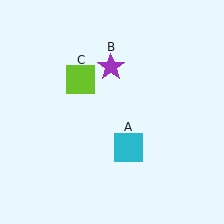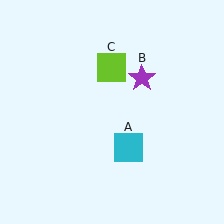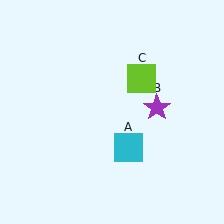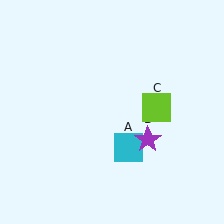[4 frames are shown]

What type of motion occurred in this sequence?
The purple star (object B), lime square (object C) rotated clockwise around the center of the scene.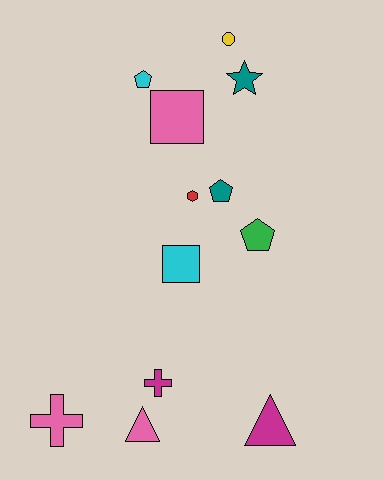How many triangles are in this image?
There are 2 triangles.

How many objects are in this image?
There are 12 objects.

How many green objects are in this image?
There is 1 green object.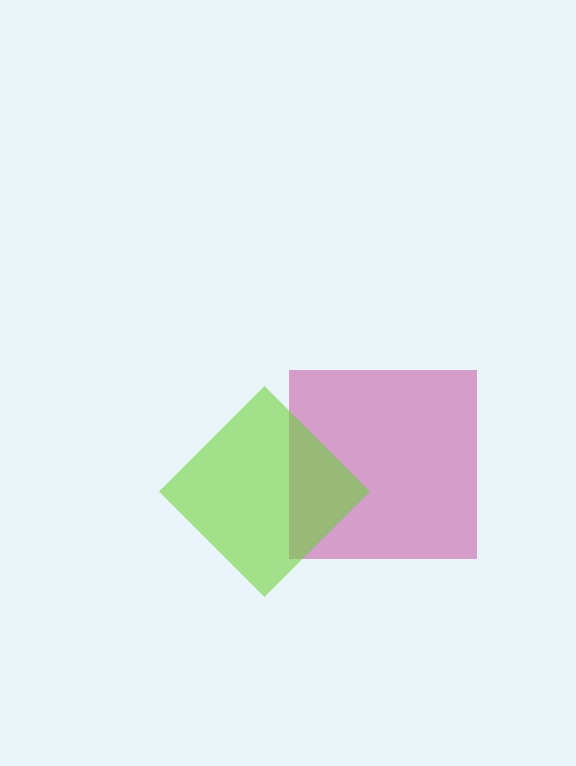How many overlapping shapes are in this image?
There are 2 overlapping shapes in the image.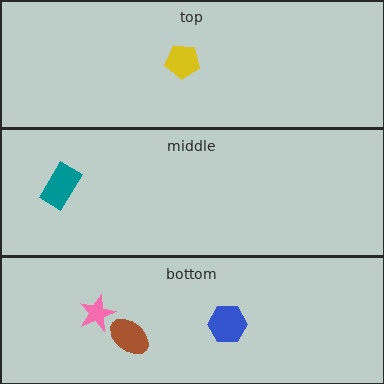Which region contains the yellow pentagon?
The top region.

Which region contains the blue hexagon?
The bottom region.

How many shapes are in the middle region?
1.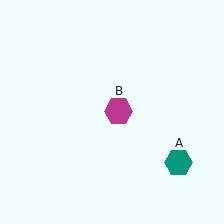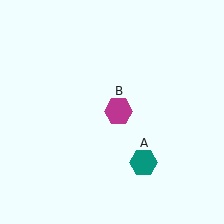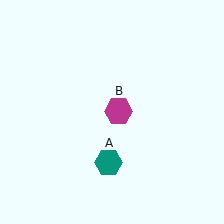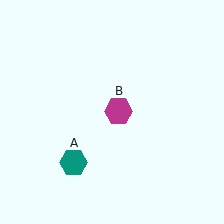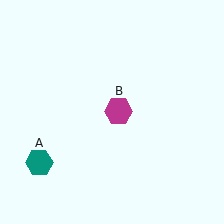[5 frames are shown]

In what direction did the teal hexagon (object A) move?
The teal hexagon (object A) moved left.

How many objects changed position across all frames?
1 object changed position: teal hexagon (object A).